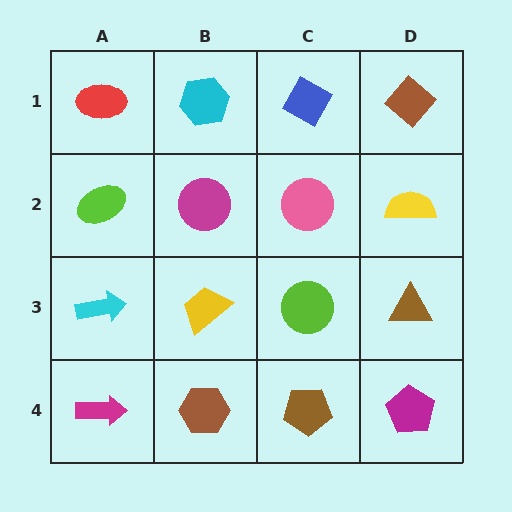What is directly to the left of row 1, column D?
A blue diamond.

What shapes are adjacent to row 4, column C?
A lime circle (row 3, column C), a brown hexagon (row 4, column B), a magenta pentagon (row 4, column D).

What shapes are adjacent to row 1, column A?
A lime ellipse (row 2, column A), a cyan hexagon (row 1, column B).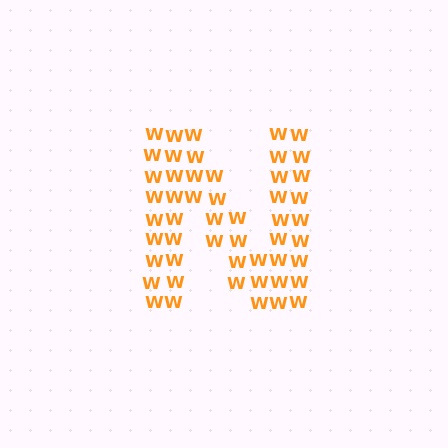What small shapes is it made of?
It is made of small letter W's.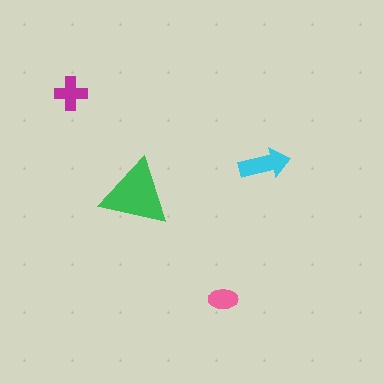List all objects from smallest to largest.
The pink ellipse, the magenta cross, the cyan arrow, the green triangle.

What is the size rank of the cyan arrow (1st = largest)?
2nd.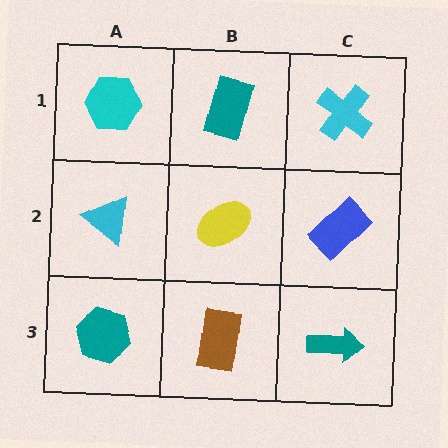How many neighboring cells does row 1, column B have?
3.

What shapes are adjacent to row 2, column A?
A cyan hexagon (row 1, column A), a teal hexagon (row 3, column A), a yellow ellipse (row 2, column B).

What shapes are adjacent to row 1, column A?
A cyan triangle (row 2, column A), a teal rectangle (row 1, column B).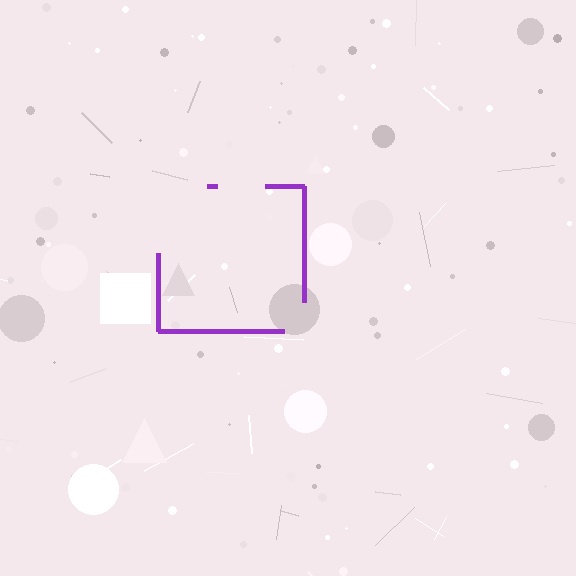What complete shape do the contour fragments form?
The contour fragments form a square.